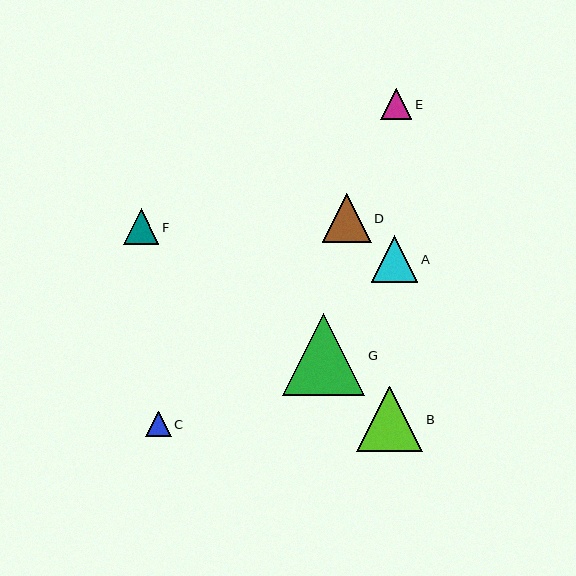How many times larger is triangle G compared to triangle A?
Triangle G is approximately 1.8 times the size of triangle A.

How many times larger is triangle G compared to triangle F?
Triangle G is approximately 2.3 times the size of triangle F.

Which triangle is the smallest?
Triangle C is the smallest with a size of approximately 26 pixels.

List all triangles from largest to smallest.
From largest to smallest: G, B, D, A, F, E, C.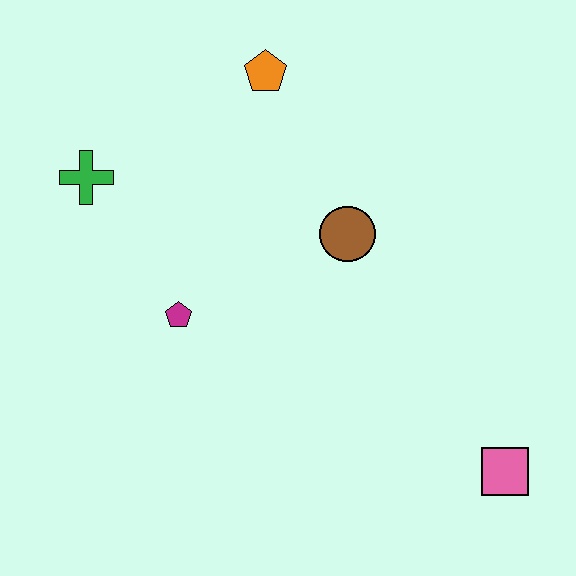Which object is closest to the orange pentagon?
The brown circle is closest to the orange pentagon.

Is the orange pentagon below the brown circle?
No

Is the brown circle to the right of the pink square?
No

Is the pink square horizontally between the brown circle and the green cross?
No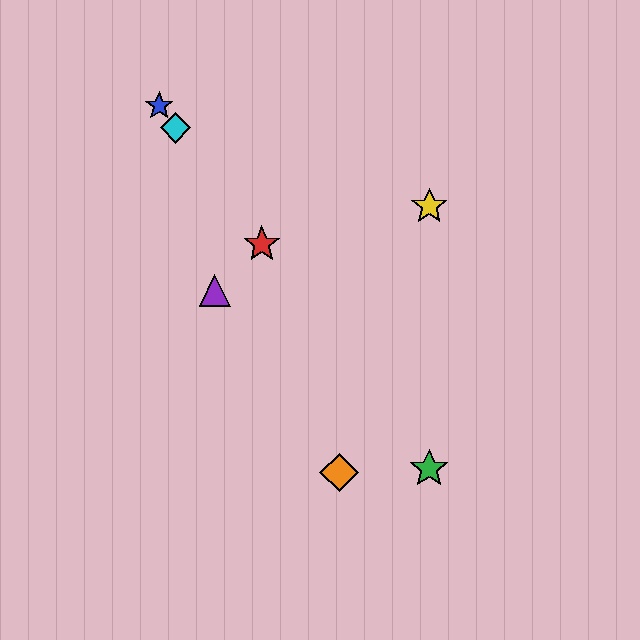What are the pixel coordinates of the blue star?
The blue star is at (159, 106).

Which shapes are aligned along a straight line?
The red star, the blue star, the green star, the cyan diamond are aligned along a straight line.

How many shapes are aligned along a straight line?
4 shapes (the red star, the blue star, the green star, the cyan diamond) are aligned along a straight line.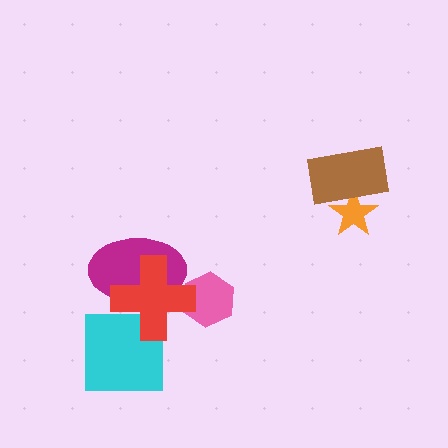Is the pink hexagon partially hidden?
Yes, it is partially covered by another shape.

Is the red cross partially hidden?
No, no other shape covers it.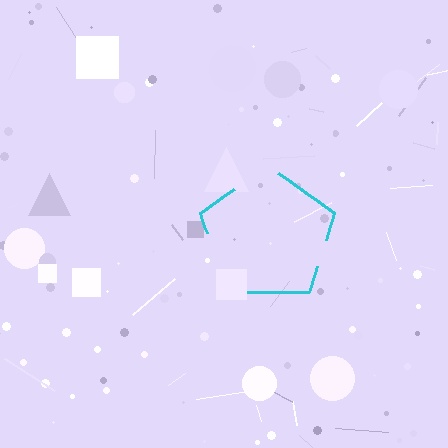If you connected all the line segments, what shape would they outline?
They would outline a pentagon.